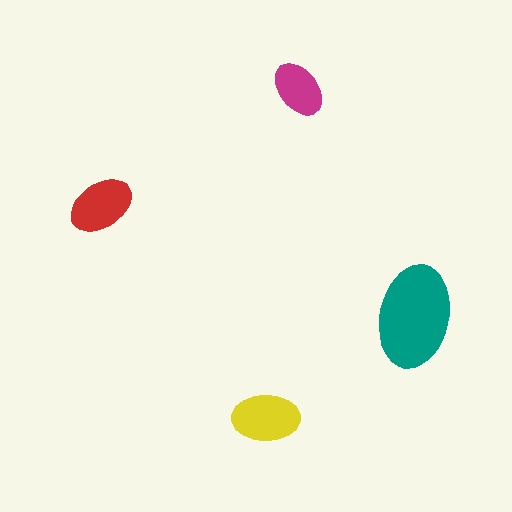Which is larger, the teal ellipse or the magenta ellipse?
The teal one.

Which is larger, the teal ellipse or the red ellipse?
The teal one.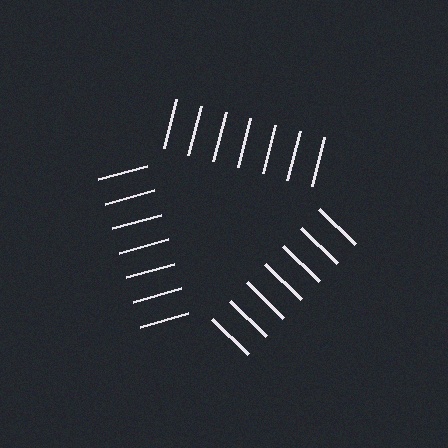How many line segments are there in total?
21 — 7 along each of the 3 edges.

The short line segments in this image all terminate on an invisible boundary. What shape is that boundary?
An illusory triangle — the line segments terminate on its edges but no continuous stroke is drawn.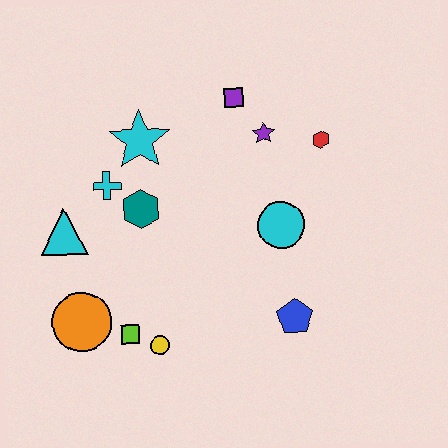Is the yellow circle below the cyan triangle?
Yes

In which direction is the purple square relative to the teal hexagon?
The purple square is above the teal hexagon.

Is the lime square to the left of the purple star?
Yes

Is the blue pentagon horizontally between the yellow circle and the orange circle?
No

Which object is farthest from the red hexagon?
The orange circle is farthest from the red hexagon.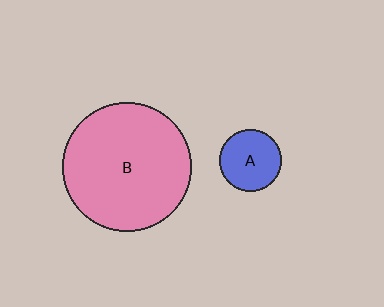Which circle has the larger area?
Circle B (pink).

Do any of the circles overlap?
No, none of the circles overlap.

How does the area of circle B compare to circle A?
Approximately 4.3 times.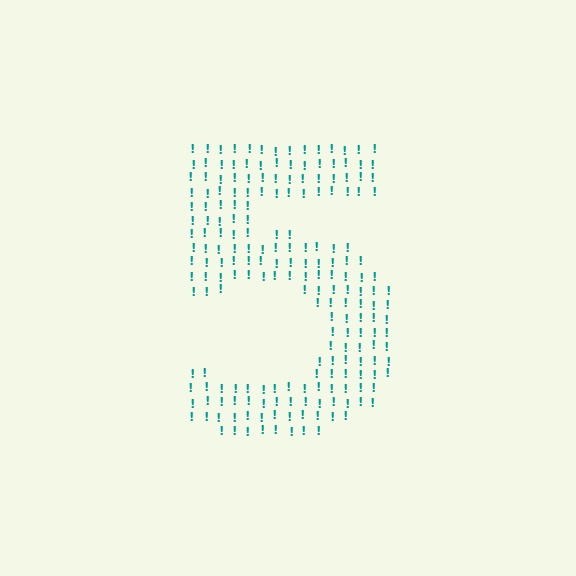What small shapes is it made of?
It is made of small exclamation marks.